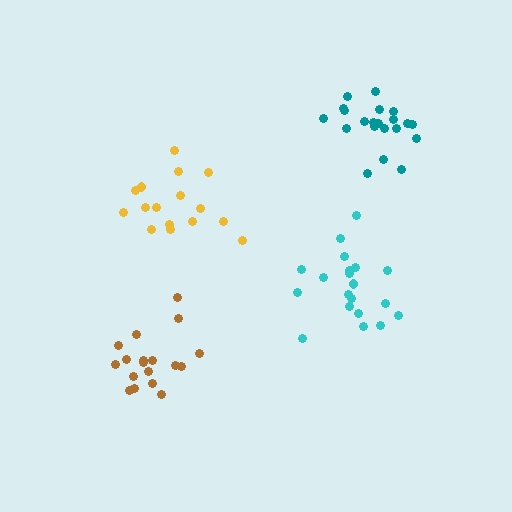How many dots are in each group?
Group 1: 16 dots, Group 2: 20 dots, Group 3: 18 dots, Group 4: 21 dots (75 total).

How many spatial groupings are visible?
There are 4 spatial groupings.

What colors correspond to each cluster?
The clusters are colored: yellow, cyan, brown, teal.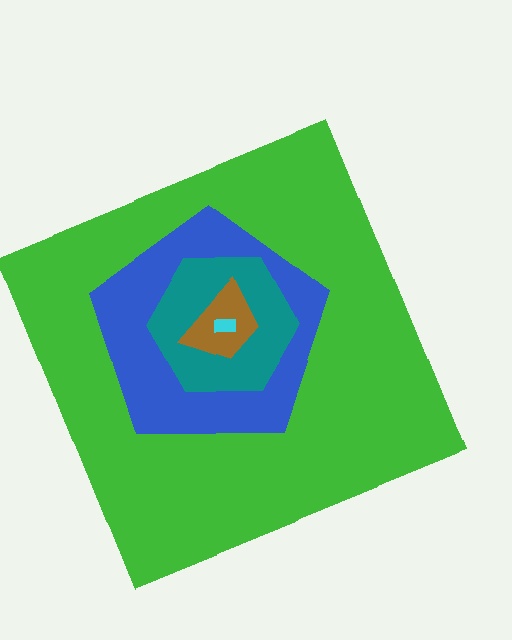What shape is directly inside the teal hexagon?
The brown trapezoid.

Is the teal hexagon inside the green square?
Yes.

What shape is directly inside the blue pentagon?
The teal hexagon.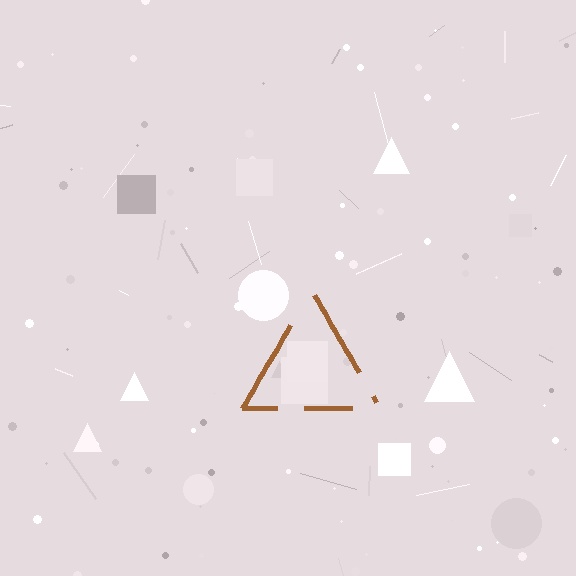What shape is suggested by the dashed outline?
The dashed outline suggests a triangle.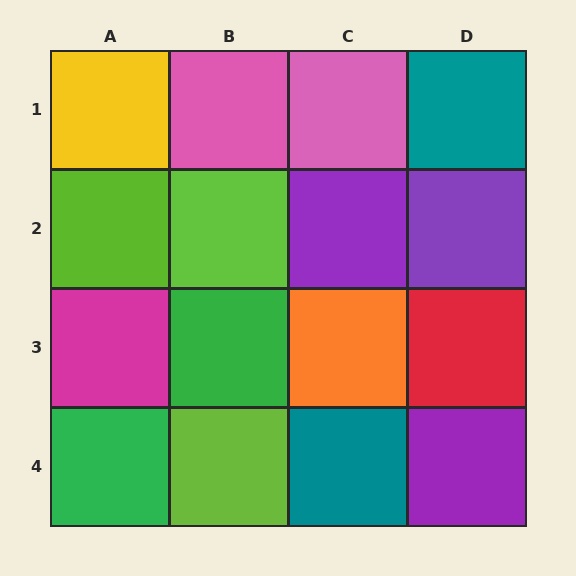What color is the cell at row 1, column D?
Teal.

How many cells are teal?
2 cells are teal.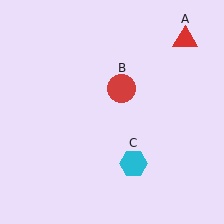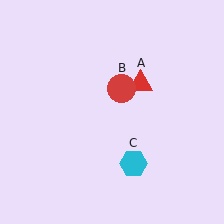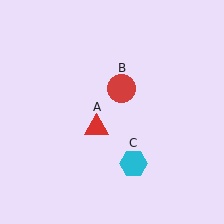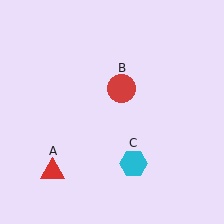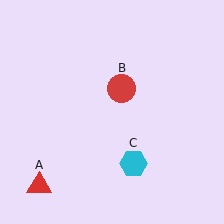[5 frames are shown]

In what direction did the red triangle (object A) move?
The red triangle (object A) moved down and to the left.